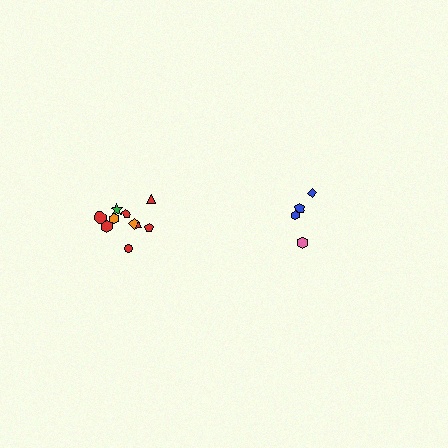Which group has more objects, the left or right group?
The left group.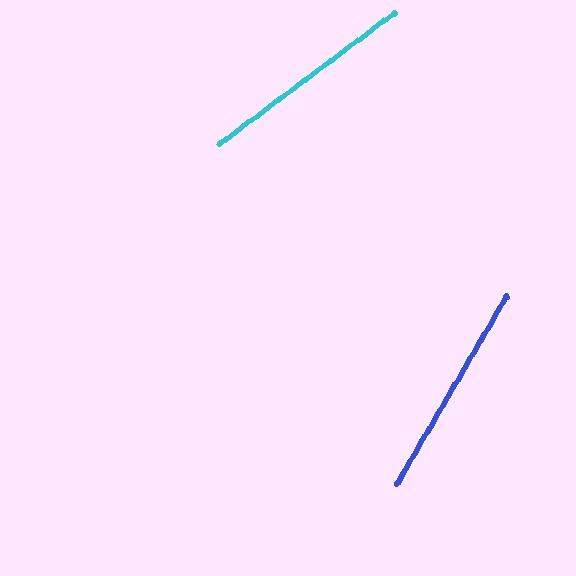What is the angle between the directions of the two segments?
Approximately 23 degrees.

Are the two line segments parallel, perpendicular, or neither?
Neither parallel nor perpendicular — they differ by about 23°.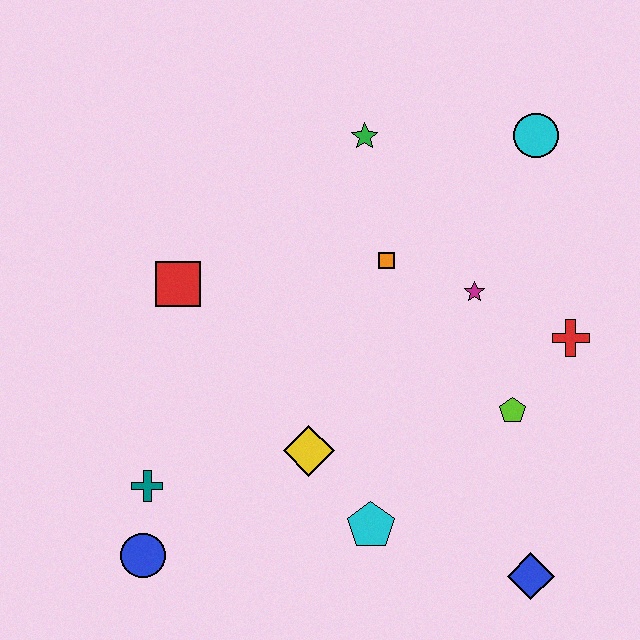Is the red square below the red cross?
No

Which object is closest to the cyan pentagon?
The yellow diamond is closest to the cyan pentagon.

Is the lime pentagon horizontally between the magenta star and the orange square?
No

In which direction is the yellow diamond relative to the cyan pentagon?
The yellow diamond is above the cyan pentagon.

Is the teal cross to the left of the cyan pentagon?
Yes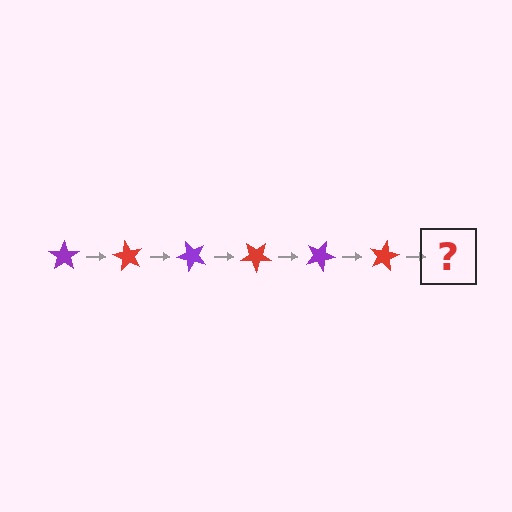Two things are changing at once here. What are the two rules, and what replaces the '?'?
The two rules are that it rotates 60 degrees each step and the color cycles through purple and red. The '?' should be a purple star, rotated 360 degrees from the start.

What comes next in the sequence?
The next element should be a purple star, rotated 360 degrees from the start.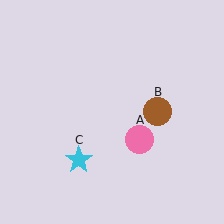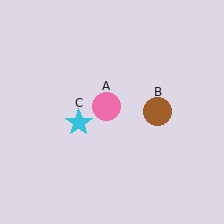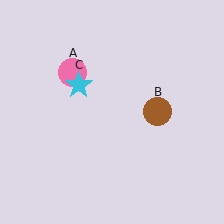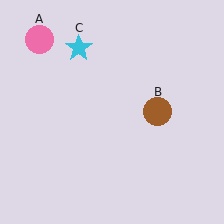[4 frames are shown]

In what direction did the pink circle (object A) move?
The pink circle (object A) moved up and to the left.